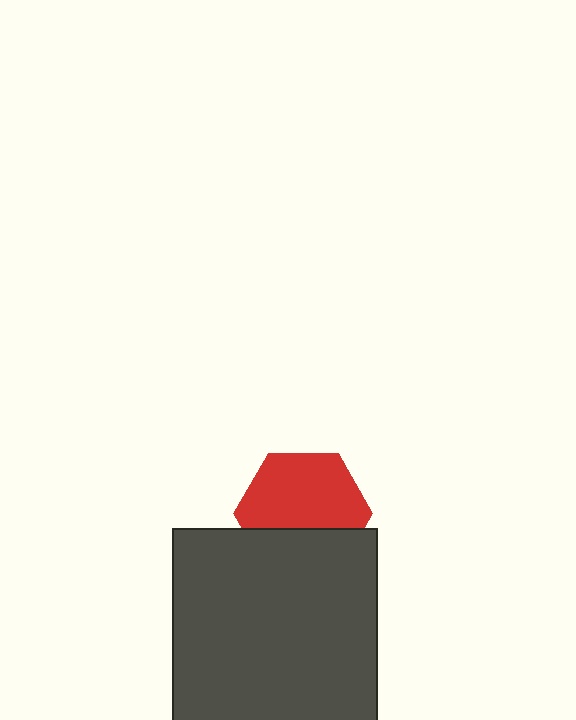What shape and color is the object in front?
The object in front is a dark gray square.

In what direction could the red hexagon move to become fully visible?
The red hexagon could move up. That would shift it out from behind the dark gray square entirely.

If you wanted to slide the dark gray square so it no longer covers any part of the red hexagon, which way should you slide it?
Slide it down — that is the most direct way to separate the two shapes.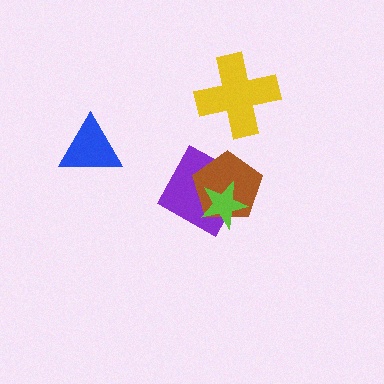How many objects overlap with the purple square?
2 objects overlap with the purple square.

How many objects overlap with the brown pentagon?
2 objects overlap with the brown pentagon.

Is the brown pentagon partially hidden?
Yes, it is partially covered by another shape.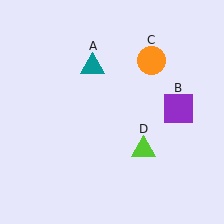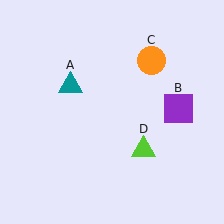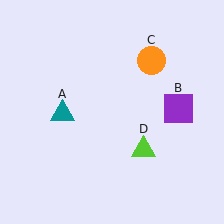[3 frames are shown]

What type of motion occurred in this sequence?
The teal triangle (object A) rotated counterclockwise around the center of the scene.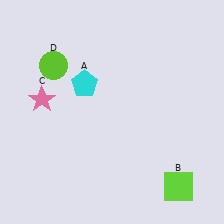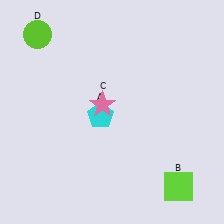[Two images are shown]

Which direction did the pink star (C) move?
The pink star (C) moved right.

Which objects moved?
The objects that moved are: the cyan pentagon (A), the pink star (C), the lime circle (D).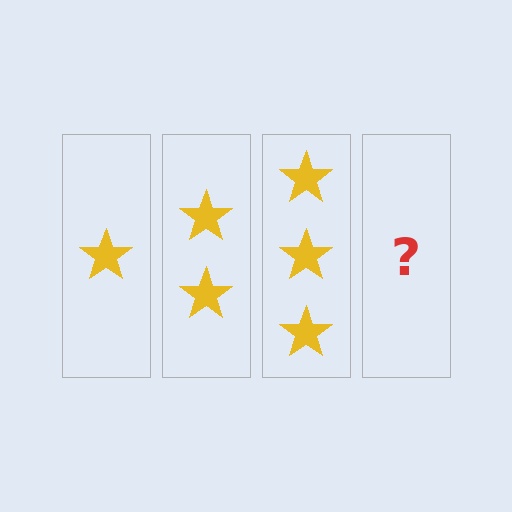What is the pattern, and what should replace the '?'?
The pattern is that each step adds one more star. The '?' should be 4 stars.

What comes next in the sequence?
The next element should be 4 stars.